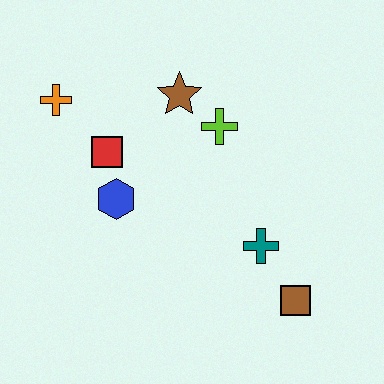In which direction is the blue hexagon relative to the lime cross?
The blue hexagon is to the left of the lime cross.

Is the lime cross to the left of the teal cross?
Yes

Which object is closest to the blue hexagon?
The red square is closest to the blue hexagon.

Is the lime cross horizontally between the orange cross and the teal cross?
Yes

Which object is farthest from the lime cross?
The brown square is farthest from the lime cross.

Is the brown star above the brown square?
Yes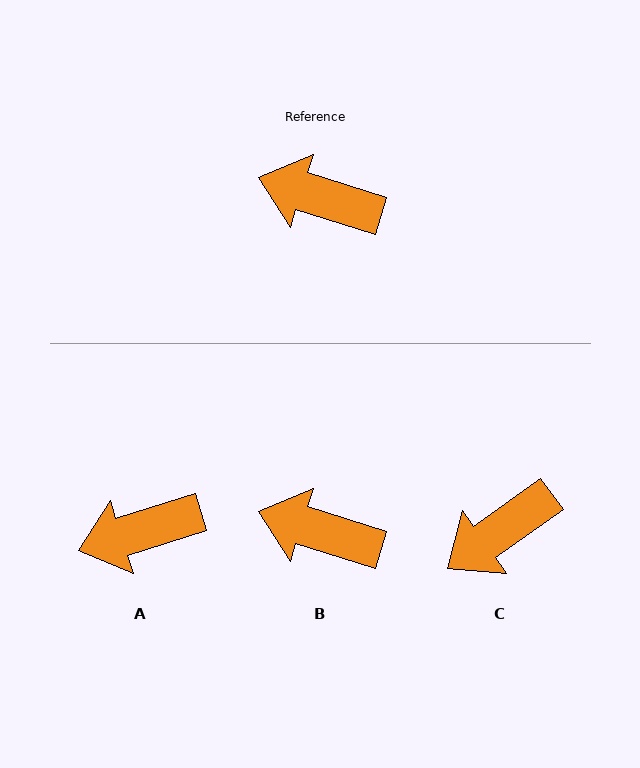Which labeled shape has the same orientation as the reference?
B.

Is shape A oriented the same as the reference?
No, it is off by about 35 degrees.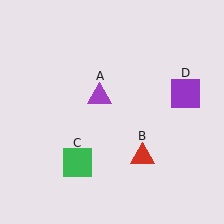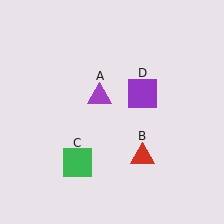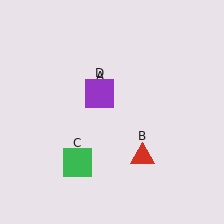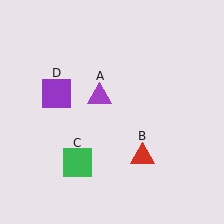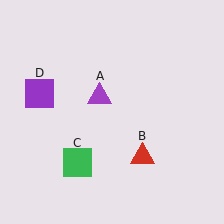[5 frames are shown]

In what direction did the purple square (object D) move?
The purple square (object D) moved left.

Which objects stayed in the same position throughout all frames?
Purple triangle (object A) and red triangle (object B) and green square (object C) remained stationary.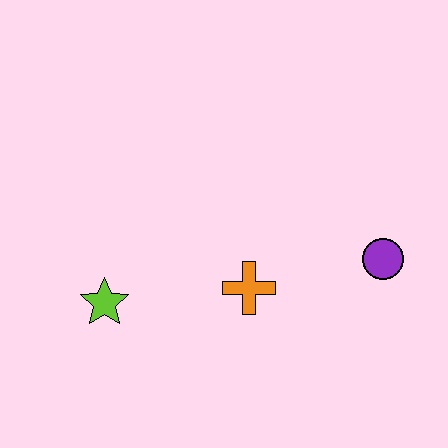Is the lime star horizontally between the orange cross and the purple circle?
No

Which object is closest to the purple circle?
The orange cross is closest to the purple circle.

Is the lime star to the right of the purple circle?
No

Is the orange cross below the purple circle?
Yes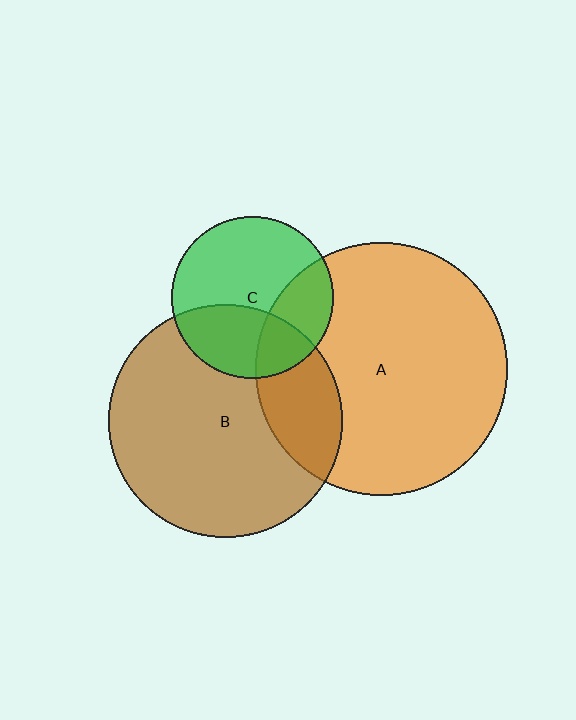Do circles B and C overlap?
Yes.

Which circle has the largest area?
Circle A (orange).